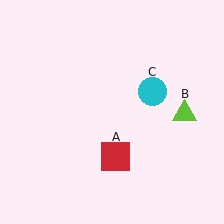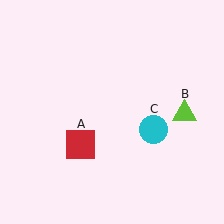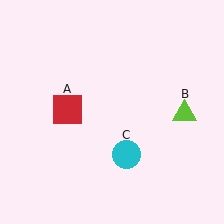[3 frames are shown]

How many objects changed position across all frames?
2 objects changed position: red square (object A), cyan circle (object C).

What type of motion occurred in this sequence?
The red square (object A), cyan circle (object C) rotated clockwise around the center of the scene.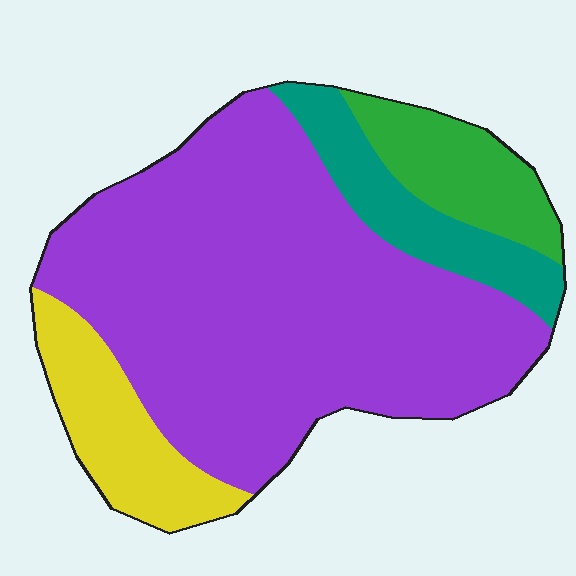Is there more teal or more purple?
Purple.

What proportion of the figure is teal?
Teal takes up about one tenth (1/10) of the figure.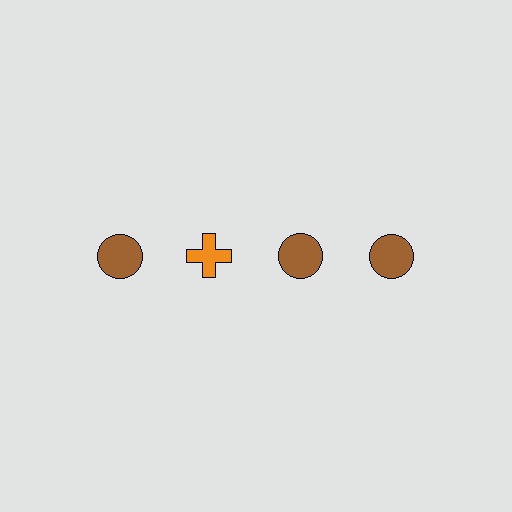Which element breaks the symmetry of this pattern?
The orange cross in the top row, second from left column breaks the symmetry. All other shapes are brown circles.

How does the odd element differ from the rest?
It differs in both color (orange instead of brown) and shape (cross instead of circle).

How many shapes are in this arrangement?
There are 4 shapes arranged in a grid pattern.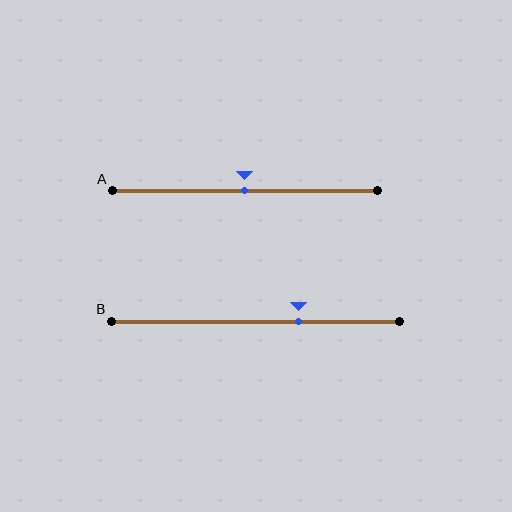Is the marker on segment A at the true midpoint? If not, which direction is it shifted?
Yes, the marker on segment A is at the true midpoint.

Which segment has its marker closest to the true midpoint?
Segment A has its marker closest to the true midpoint.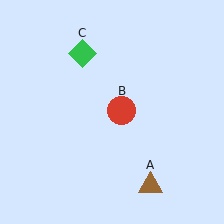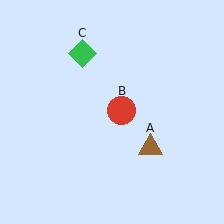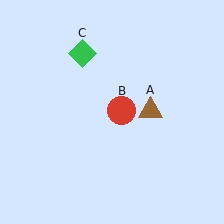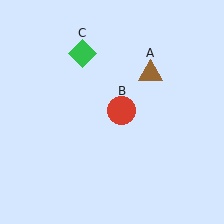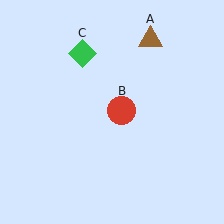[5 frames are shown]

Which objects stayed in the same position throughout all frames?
Red circle (object B) and green diamond (object C) remained stationary.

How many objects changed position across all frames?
1 object changed position: brown triangle (object A).